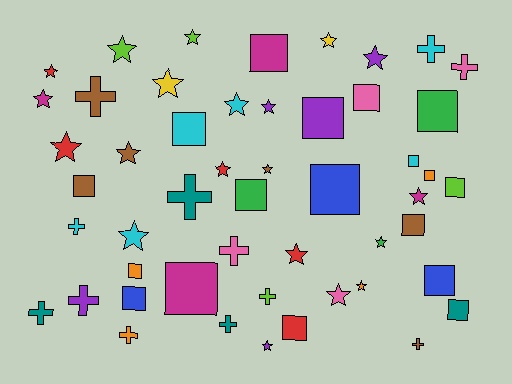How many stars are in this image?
There are 20 stars.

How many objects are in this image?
There are 50 objects.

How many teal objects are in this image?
There are 4 teal objects.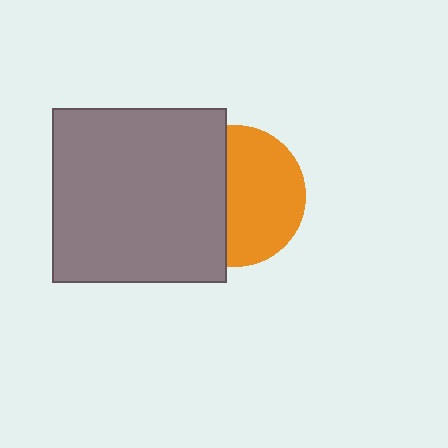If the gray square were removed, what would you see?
You would see the complete orange circle.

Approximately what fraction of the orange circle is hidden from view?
Roughly 43% of the orange circle is hidden behind the gray square.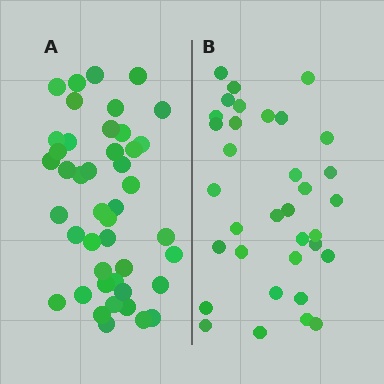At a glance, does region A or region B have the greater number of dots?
Region A (the left region) has more dots.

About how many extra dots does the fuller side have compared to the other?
Region A has roughly 10 or so more dots than region B.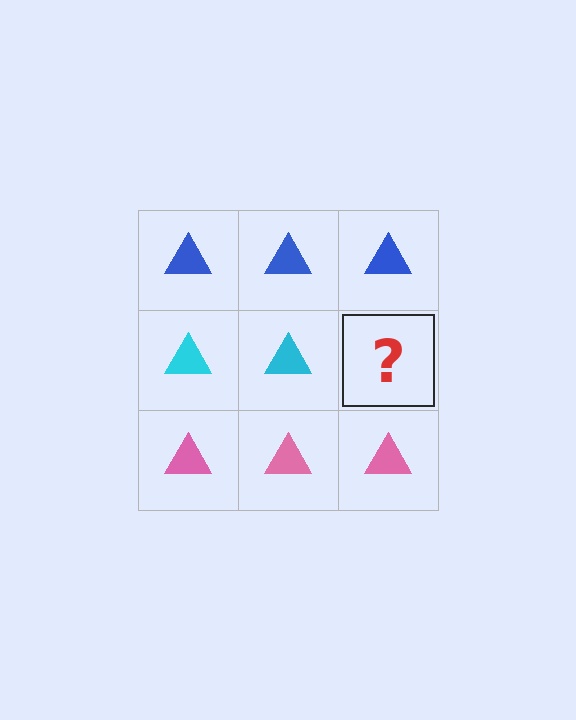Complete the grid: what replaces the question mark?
The question mark should be replaced with a cyan triangle.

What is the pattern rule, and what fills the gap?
The rule is that each row has a consistent color. The gap should be filled with a cyan triangle.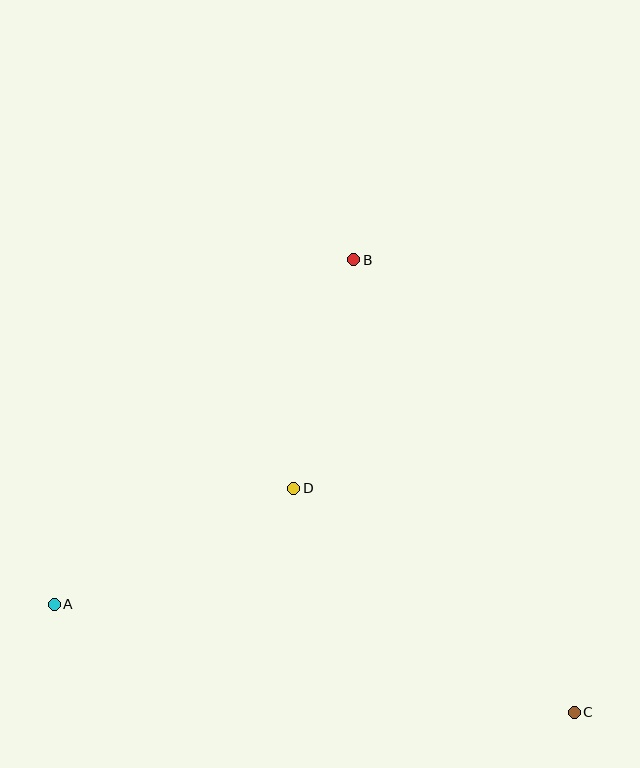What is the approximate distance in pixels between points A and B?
The distance between A and B is approximately 456 pixels.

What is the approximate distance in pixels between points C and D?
The distance between C and D is approximately 359 pixels.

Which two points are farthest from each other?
Points A and C are farthest from each other.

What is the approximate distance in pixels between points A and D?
The distance between A and D is approximately 266 pixels.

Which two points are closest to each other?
Points B and D are closest to each other.